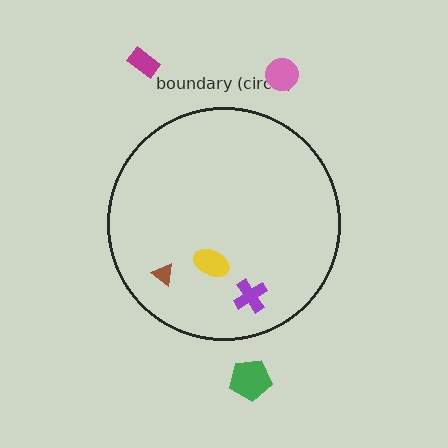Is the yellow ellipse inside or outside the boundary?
Inside.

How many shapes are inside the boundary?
3 inside, 3 outside.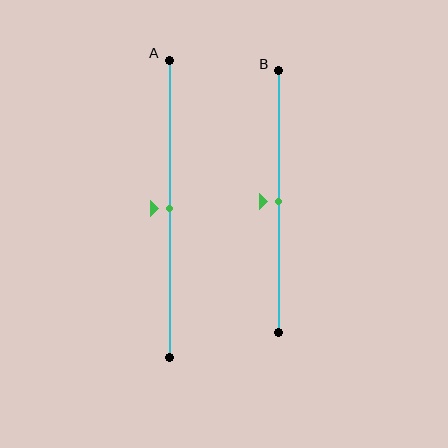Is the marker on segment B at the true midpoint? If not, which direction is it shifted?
Yes, the marker on segment B is at the true midpoint.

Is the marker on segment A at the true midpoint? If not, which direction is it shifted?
Yes, the marker on segment A is at the true midpoint.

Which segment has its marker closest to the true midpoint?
Segment A has its marker closest to the true midpoint.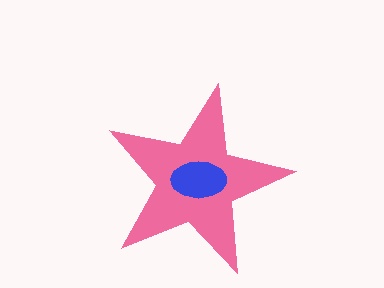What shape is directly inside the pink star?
The blue ellipse.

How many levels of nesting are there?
2.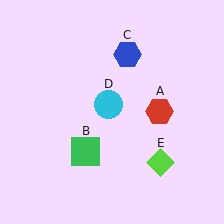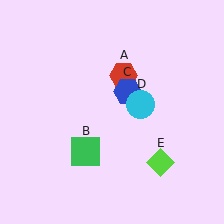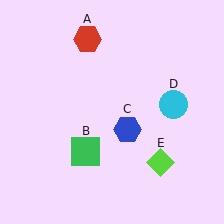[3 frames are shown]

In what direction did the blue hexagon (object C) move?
The blue hexagon (object C) moved down.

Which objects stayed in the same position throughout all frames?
Green square (object B) and lime diamond (object E) remained stationary.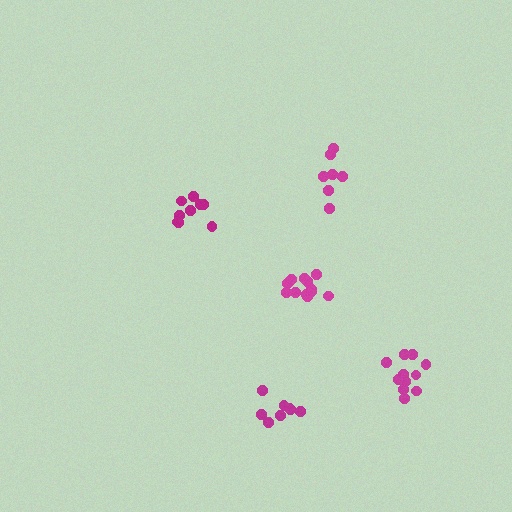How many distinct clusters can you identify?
There are 5 distinct clusters.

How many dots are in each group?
Group 1: 12 dots, Group 2: 12 dots, Group 3: 9 dots, Group 4: 7 dots, Group 5: 8 dots (48 total).